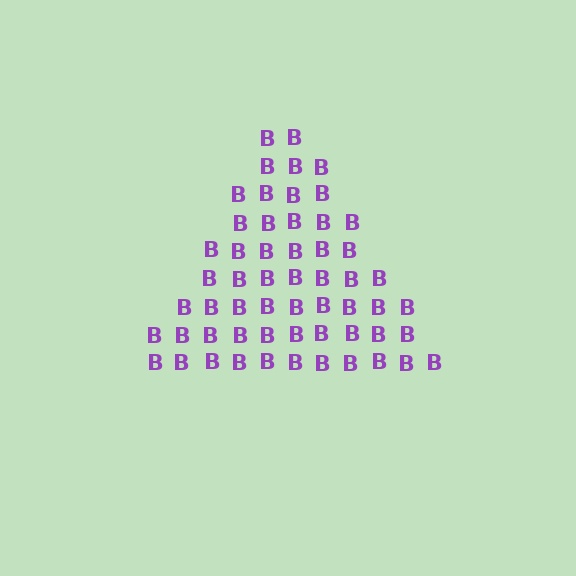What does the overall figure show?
The overall figure shows a triangle.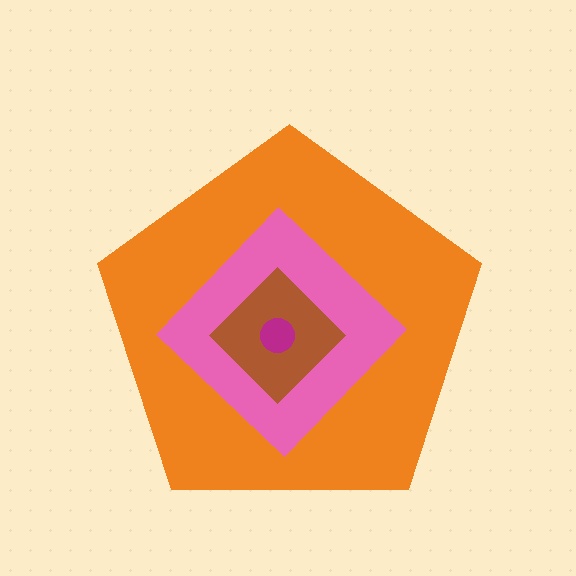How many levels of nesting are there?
4.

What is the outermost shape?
The orange pentagon.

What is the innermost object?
The magenta circle.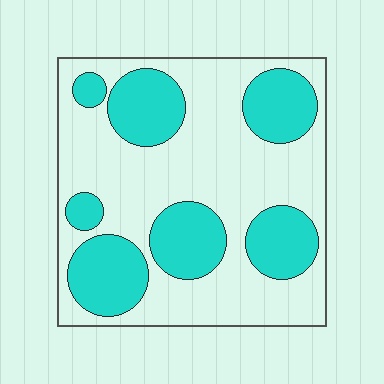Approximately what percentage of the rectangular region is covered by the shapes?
Approximately 35%.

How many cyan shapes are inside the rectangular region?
7.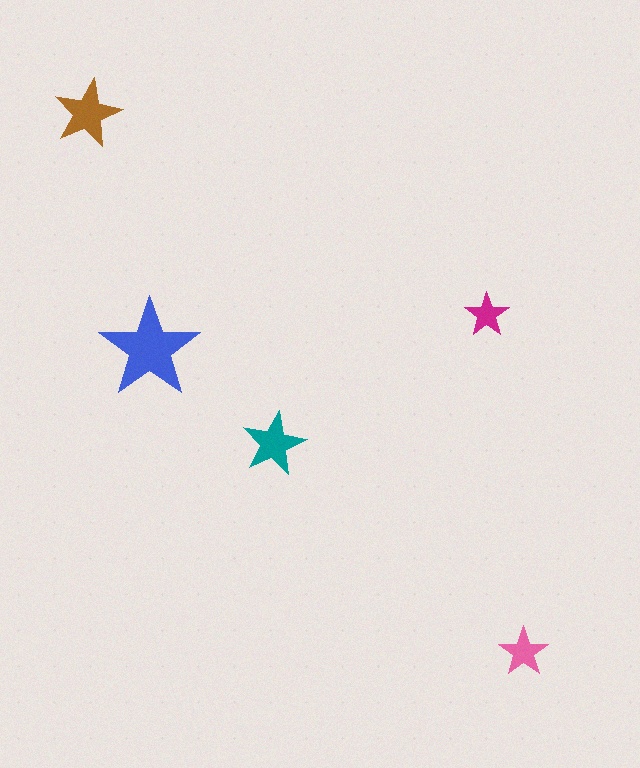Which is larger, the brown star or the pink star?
The brown one.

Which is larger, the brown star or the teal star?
The brown one.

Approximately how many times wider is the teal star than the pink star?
About 1.5 times wider.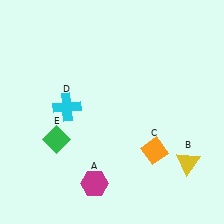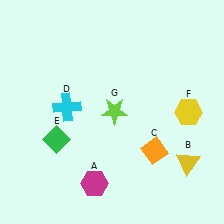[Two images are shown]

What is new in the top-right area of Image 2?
A lime star (G) was added in the top-right area of Image 2.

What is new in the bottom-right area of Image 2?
A yellow hexagon (F) was added in the bottom-right area of Image 2.